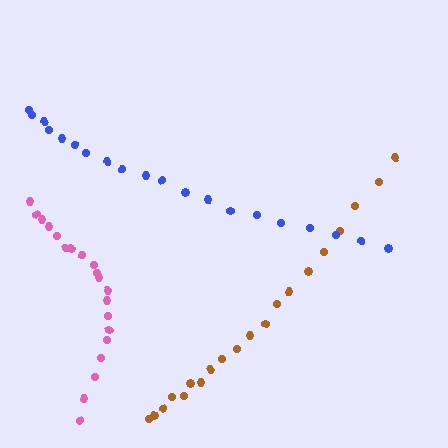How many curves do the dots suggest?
There are 3 distinct paths.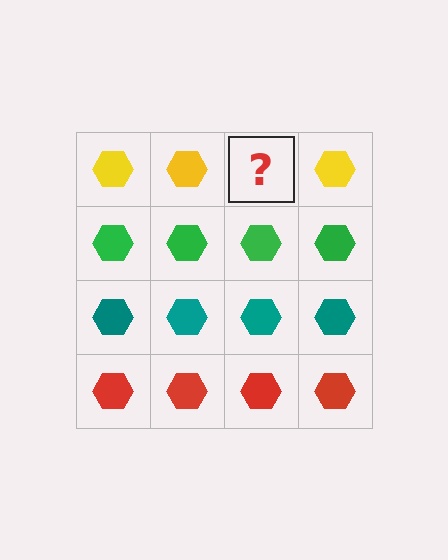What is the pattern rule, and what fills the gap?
The rule is that each row has a consistent color. The gap should be filled with a yellow hexagon.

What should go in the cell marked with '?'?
The missing cell should contain a yellow hexagon.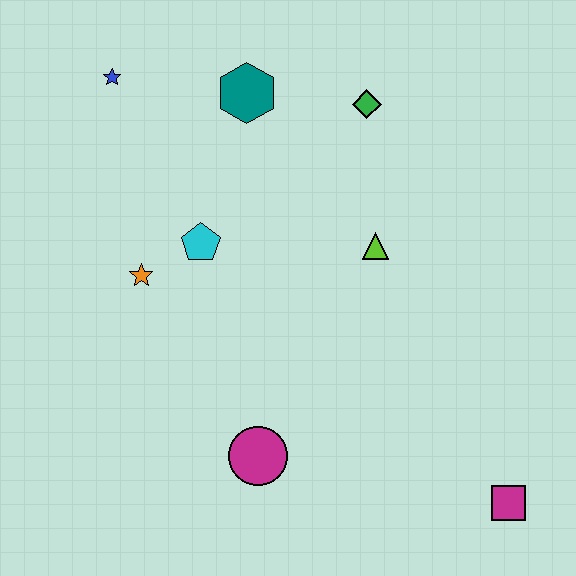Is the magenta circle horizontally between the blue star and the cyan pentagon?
No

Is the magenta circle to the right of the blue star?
Yes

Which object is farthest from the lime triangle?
The blue star is farthest from the lime triangle.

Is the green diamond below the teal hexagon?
Yes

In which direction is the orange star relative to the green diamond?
The orange star is to the left of the green diamond.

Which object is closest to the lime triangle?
The green diamond is closest to the lime triangle.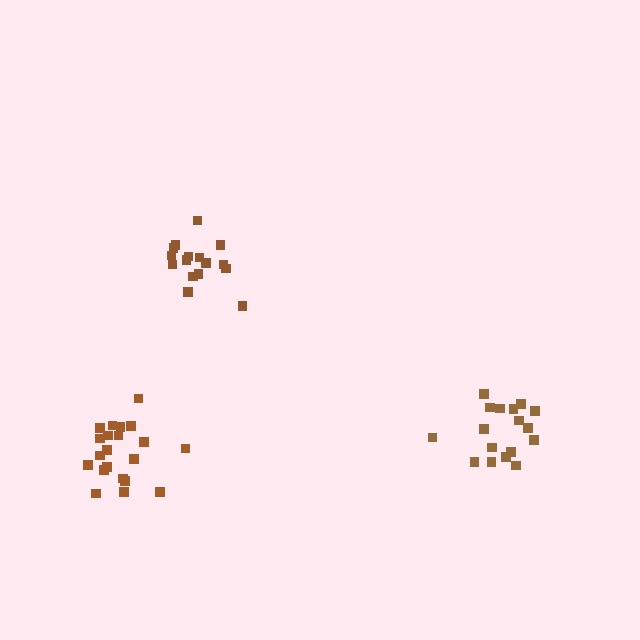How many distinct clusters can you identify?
There are 3 distinct clusters.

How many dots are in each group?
Group 1: 17 dots, Group 2: 16 dots, Group 3: 21 dots (54 total).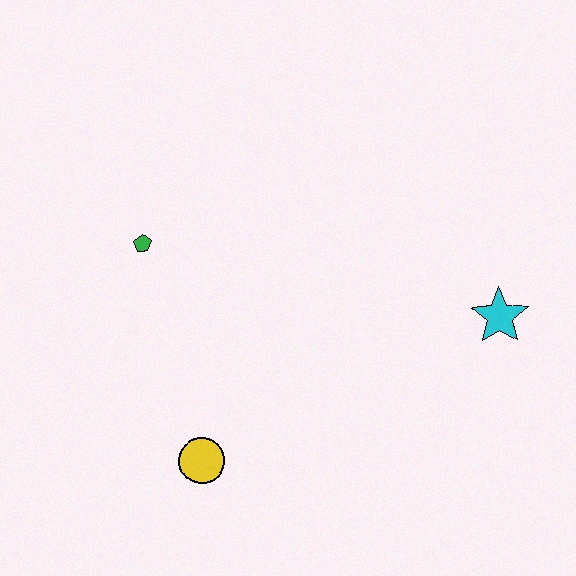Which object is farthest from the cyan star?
The green pentagon is farthest from the cyan star.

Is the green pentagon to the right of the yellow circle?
No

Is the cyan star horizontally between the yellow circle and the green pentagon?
No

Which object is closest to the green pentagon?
The yellow circle is closest to the green pentagon.